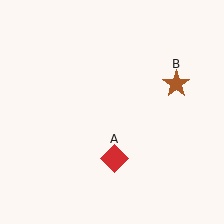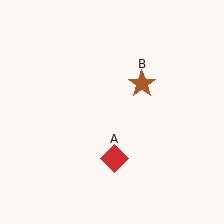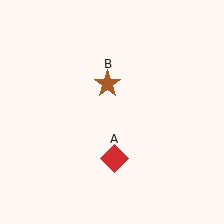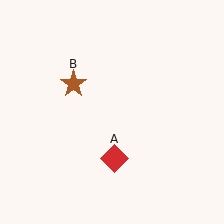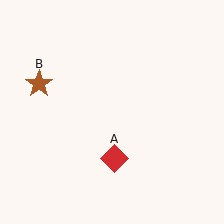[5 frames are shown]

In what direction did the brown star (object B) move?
The brown star (object B) moved left.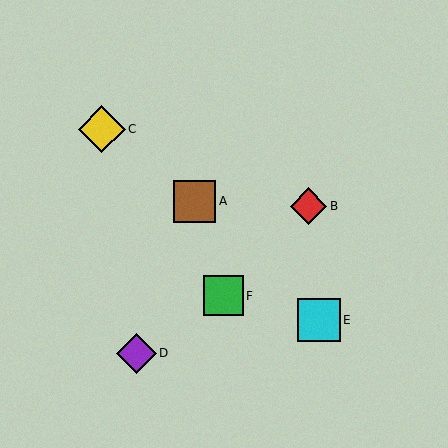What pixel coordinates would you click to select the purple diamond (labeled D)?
Click at (136, 353) to select the purple diamond D.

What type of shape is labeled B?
Shape B is a red diamond.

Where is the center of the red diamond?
The center of the red diamond is at (308, 206).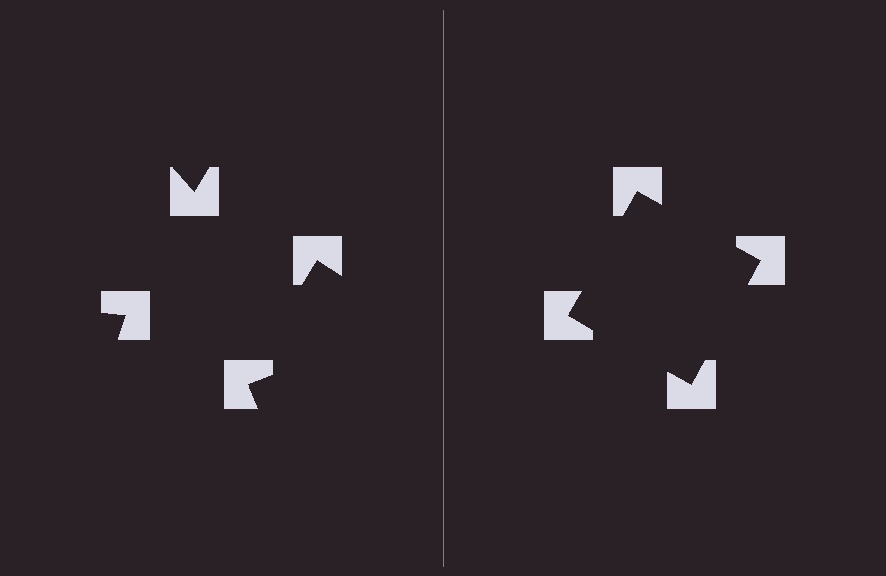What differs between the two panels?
The notched squares are positioned identically on both sides; only the wedge orientations differ. On the right they align to a square; on the left they are misaligned.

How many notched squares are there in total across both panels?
8 — 4 on each side.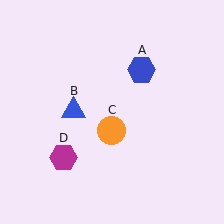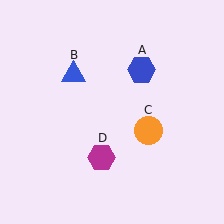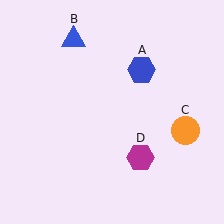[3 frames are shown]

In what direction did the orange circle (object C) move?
The orange circle (object C) moved right.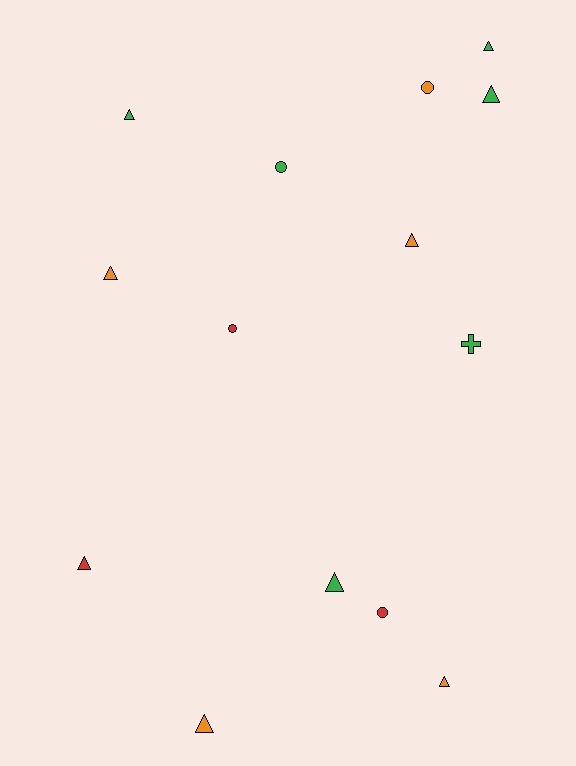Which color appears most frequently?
Green, with 6 objects.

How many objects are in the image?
There are 14 objects.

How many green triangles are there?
There are 4 green triangles.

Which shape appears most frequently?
Triangle, with 9 objects.